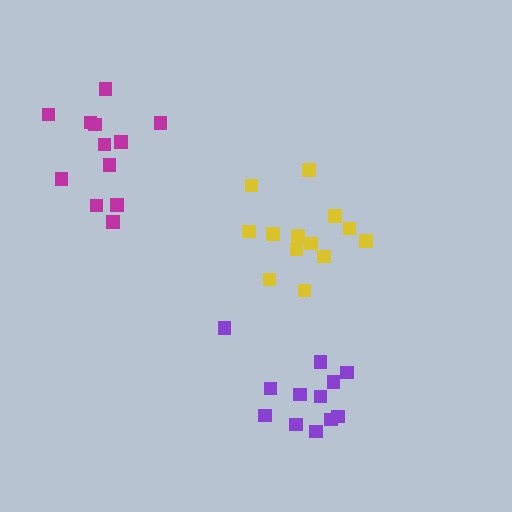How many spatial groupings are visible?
There are 3 spatial groupings.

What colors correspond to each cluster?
The clusters are colored: purple, yellow, magenta.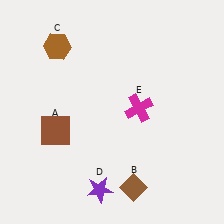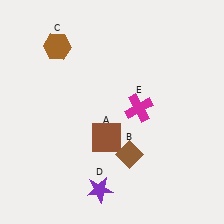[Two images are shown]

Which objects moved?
The objects that moved are: the brown square (A), the brown diamond (B).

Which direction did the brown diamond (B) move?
The brown diamond (B) moved up.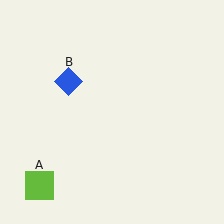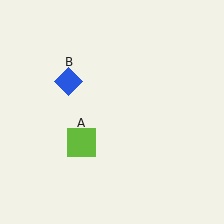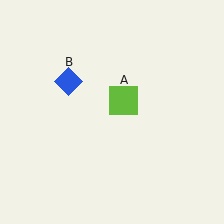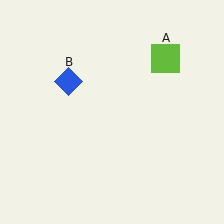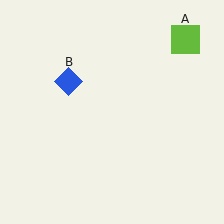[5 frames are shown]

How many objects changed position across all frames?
1 object changed position: lime square (object A).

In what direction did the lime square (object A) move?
The lime square (object A) moved up and to the right.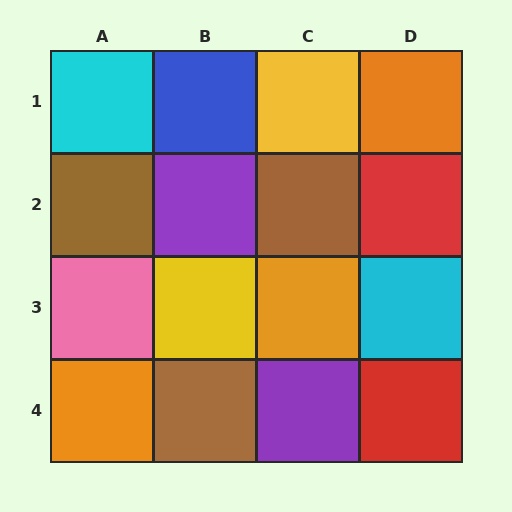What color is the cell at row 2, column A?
Brown.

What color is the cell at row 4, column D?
Red.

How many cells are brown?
3 cells are brown.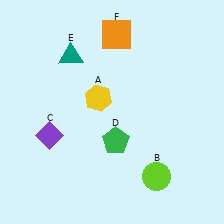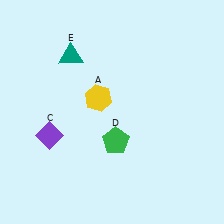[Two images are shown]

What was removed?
The orange square (F), the lime circle (B) were removed in Image 2.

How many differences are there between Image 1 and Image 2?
There are 2 differences between the two images.